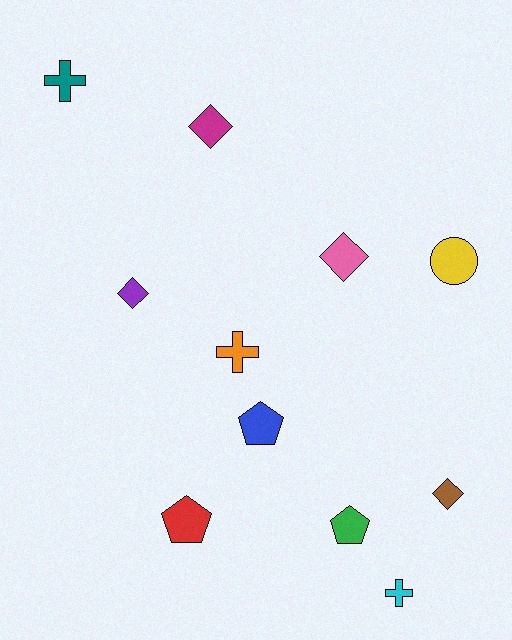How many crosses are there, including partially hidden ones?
There are 3 crosses.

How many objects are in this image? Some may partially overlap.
There are 11 objects.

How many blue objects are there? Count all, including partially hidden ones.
There is 1 blue object.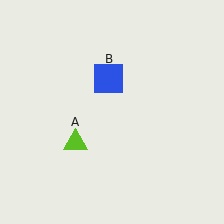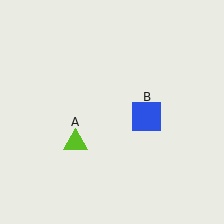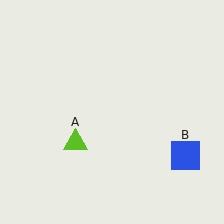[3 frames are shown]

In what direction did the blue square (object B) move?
The blue square (object B) moved down and to the right.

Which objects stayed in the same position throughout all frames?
Lime triangle (object A) remained stationary.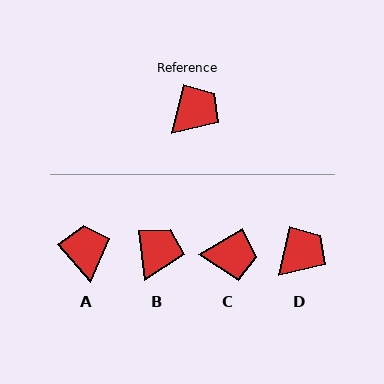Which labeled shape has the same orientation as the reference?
D.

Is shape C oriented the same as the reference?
No, it is off by about 47 degrees.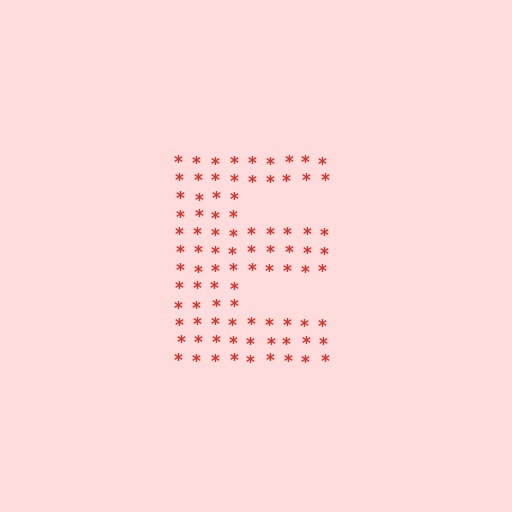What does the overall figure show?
The overall figure shows the letter E.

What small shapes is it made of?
It is made of small asterisks.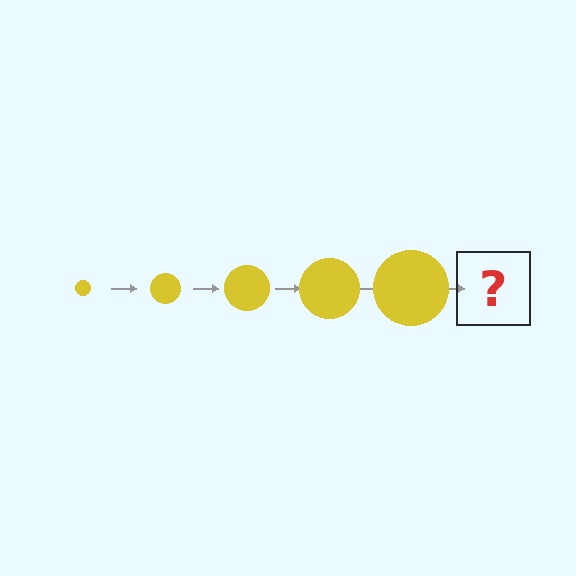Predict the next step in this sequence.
The next step is a yellow circle, larger than the previous one.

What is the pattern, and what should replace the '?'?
The pattern is that the circle gets progressively larger each step. The '?' should be a yellow circle, larger than the previous one.